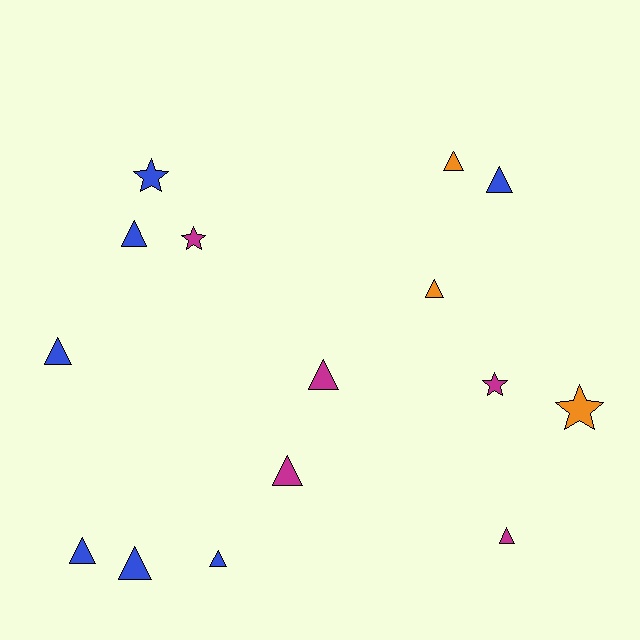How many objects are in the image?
There are 15 objects.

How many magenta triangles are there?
There are 3 magenta triangles.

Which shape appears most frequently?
Triangle, with 11 objects.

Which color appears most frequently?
Blue, with 7 objects.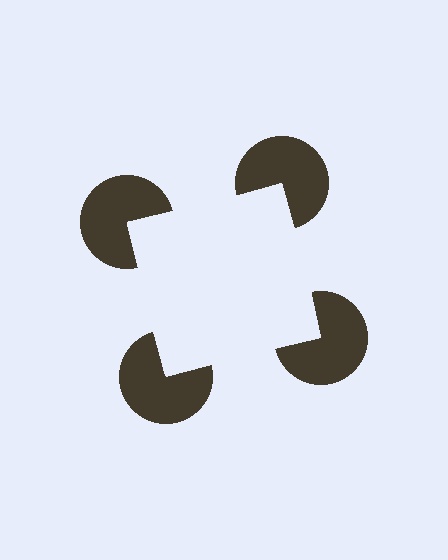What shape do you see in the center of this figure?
An illusory square — its edges are inferred from the aligned wedge cuts in the pac-man discs, not physically drawn.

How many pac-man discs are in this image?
There are 4 — one at each vertex of the illusory square.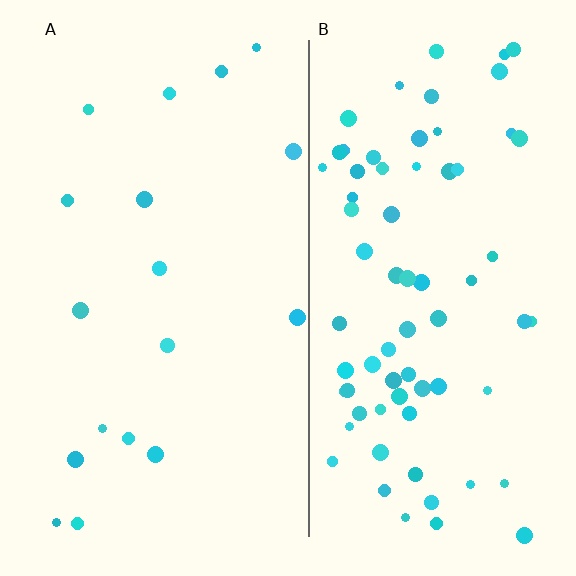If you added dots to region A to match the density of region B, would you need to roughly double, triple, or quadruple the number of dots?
Approximately quadruple.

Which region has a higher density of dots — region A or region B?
B (the right).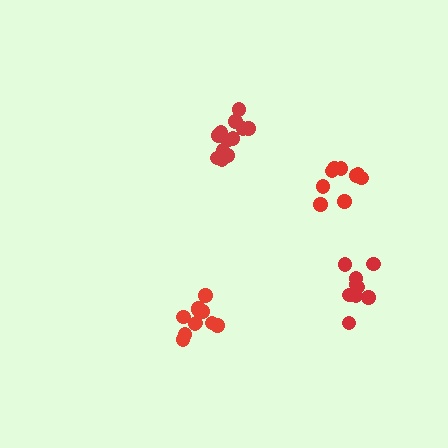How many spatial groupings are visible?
There are 4 spatial groupings.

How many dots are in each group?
Group 1: 9 dots, Group 2: 12 dots, Group 3: 9 dots, Group 4: 12 dots (42 total).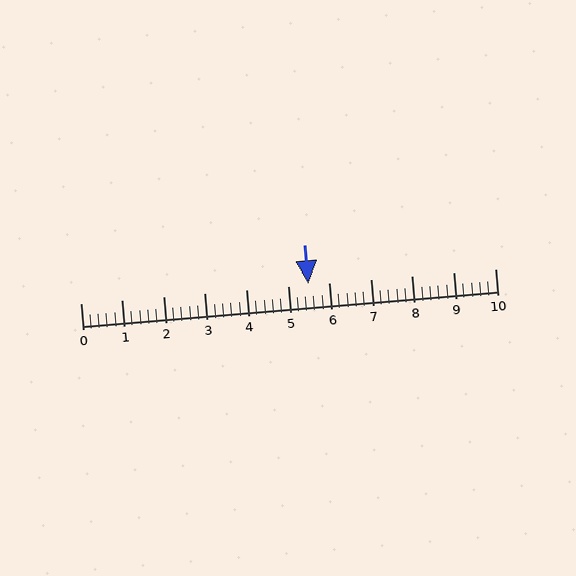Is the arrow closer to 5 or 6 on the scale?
The arrow is closer to 6.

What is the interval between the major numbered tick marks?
The major tick marks are spaced 1 units apart.